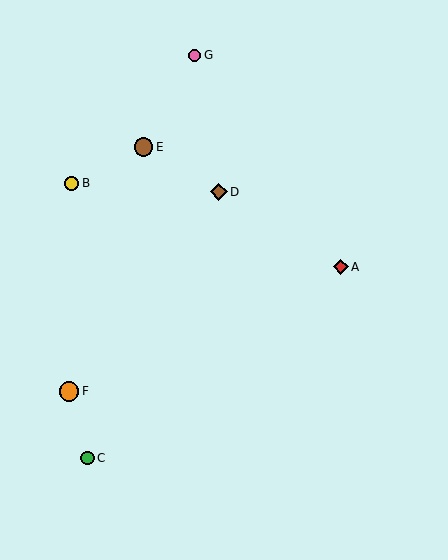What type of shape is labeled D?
Shape D is a brown diamond.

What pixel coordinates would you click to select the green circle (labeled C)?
Click at (88, 458) to select the green circle C.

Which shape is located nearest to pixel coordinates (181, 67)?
The pink circle (labeled G) at (195, 55) is nearest to that location.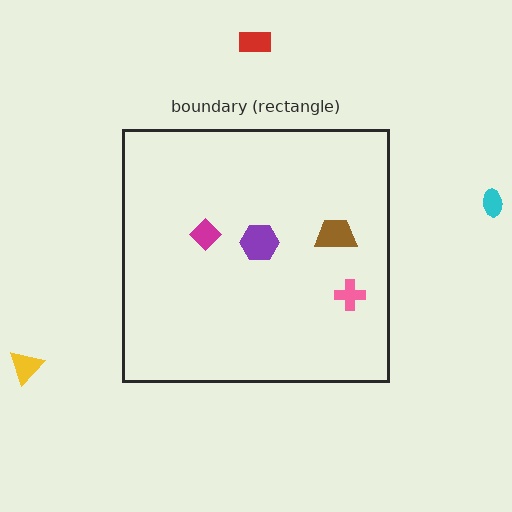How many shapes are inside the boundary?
4 inside, 3 outside.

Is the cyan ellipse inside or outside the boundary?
Outside.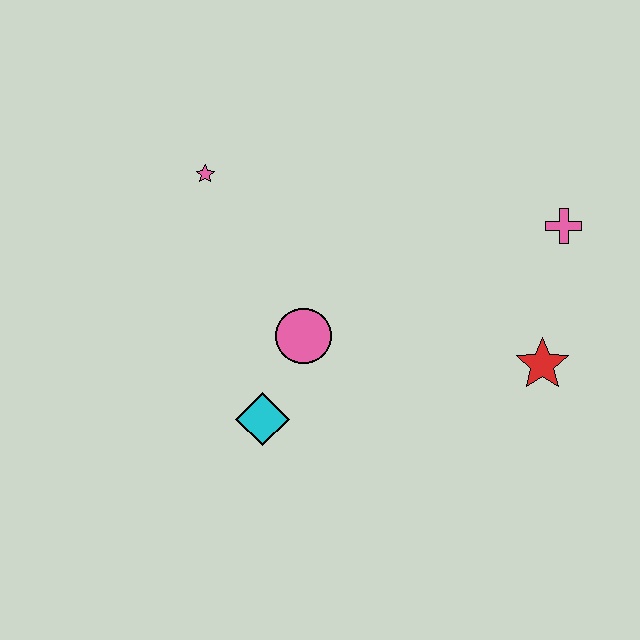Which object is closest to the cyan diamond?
The pink circle is closest to the cyan diamond.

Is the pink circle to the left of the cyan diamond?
No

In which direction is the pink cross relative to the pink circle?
The pink cross is to the right of the pink circle.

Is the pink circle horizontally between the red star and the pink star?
Yes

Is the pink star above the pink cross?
Yes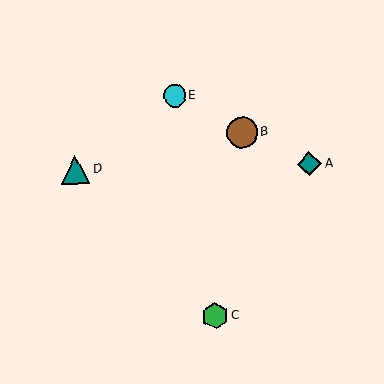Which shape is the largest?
The brown circle (labeled B) is the largest.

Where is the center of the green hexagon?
The center of the green hexagon is at (215, 316).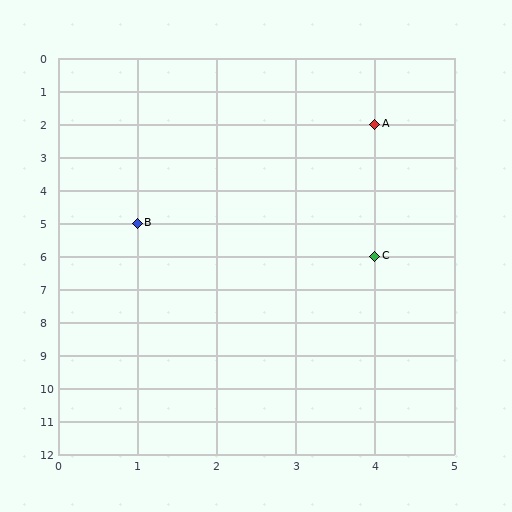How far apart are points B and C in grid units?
Points B and C are 3 columns and 1 row apart (about 3.2 grid units diagonally).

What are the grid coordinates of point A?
Point A is at grid coordinates (4, 2).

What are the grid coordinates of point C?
Point C is at grid coordinates (4, 6).